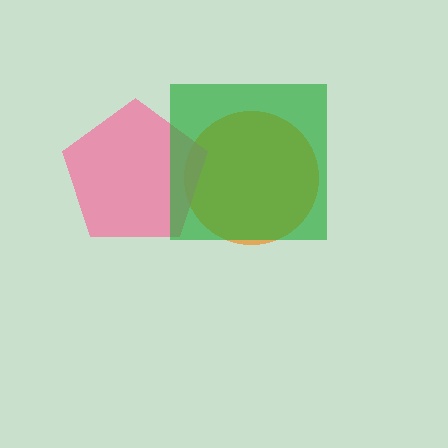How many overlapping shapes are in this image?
There are 3 overlapping shapes in the image.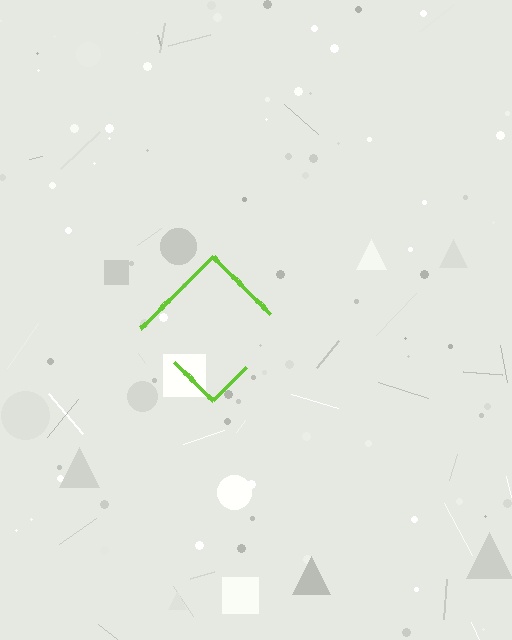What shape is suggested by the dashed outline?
The dashed outline suggests a diamond.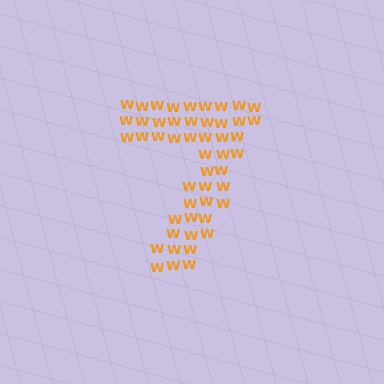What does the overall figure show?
The overall figure shows the digit 7.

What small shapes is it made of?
It is made of small letter W's.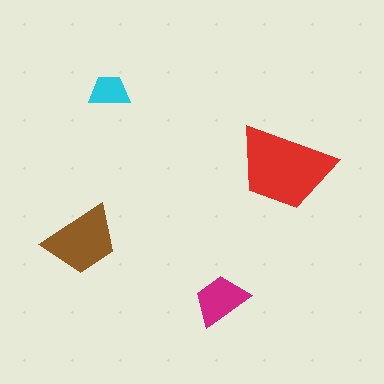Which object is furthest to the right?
The red trapezoid is rightmost.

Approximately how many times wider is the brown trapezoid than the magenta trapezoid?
About 1.5 times wider.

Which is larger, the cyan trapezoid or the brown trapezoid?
The brown one.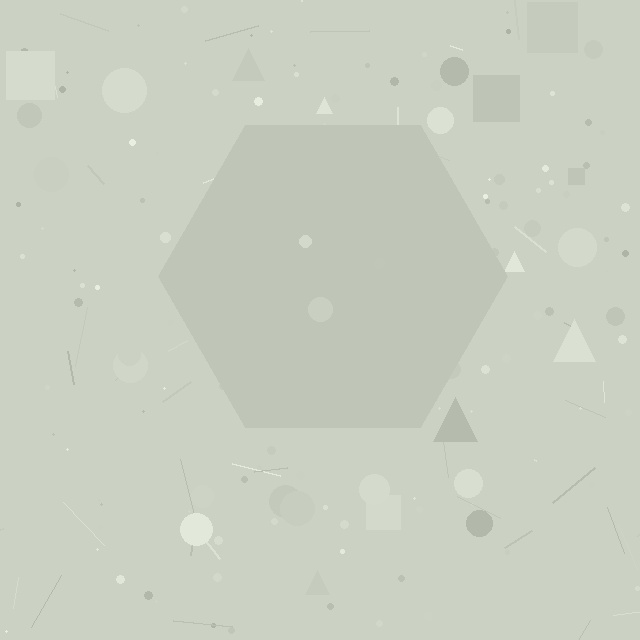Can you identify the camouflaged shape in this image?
The camouflaged shape is a hexagon.